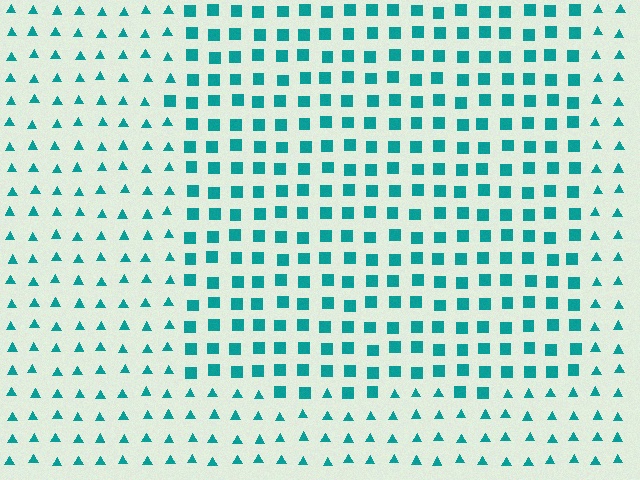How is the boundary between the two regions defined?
The boundary is defined by a change in element shape: squares inside vs. triangles outside. All elements share the same color and spacing.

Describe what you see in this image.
The image is filled with small teal elements arranged in a uniform grid. A rectangle-shaped region contains squares, while the surrounding area contains triangles. The boundary is defined purely by the change in element shape.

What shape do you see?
I see a rectangle.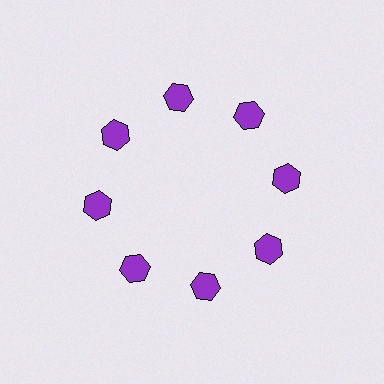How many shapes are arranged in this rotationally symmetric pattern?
There are 8 shapes, arranged in 8 groups of 1.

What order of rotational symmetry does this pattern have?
This pattern has 8-fold rotational symmetry.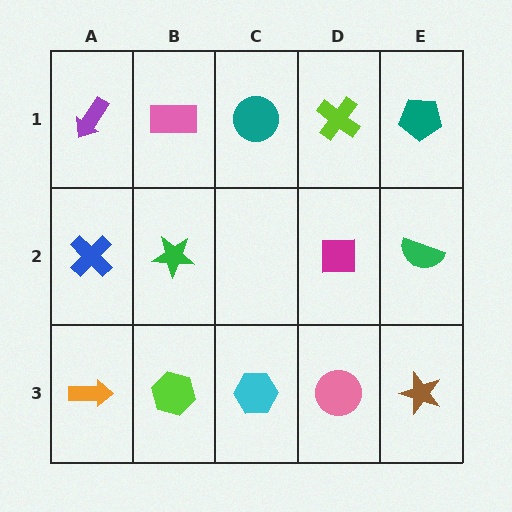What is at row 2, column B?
A green star.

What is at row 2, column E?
A green semicircle.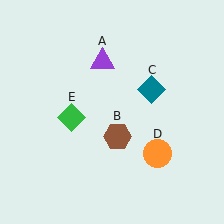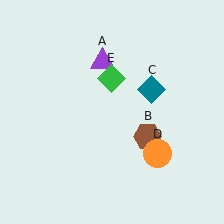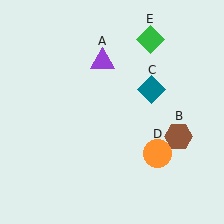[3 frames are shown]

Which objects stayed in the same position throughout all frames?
Purple triangle (object A) and teal diamond (object C) and orange circle (object D) remained stationary.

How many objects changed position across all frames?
2 objects changed position: brown hexagon (object B), green diamond (object E).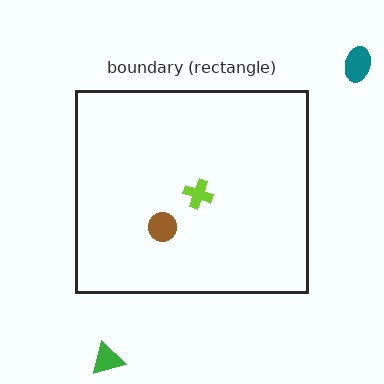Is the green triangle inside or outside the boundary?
Outside.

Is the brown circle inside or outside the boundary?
Inside.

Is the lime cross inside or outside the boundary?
Inside.